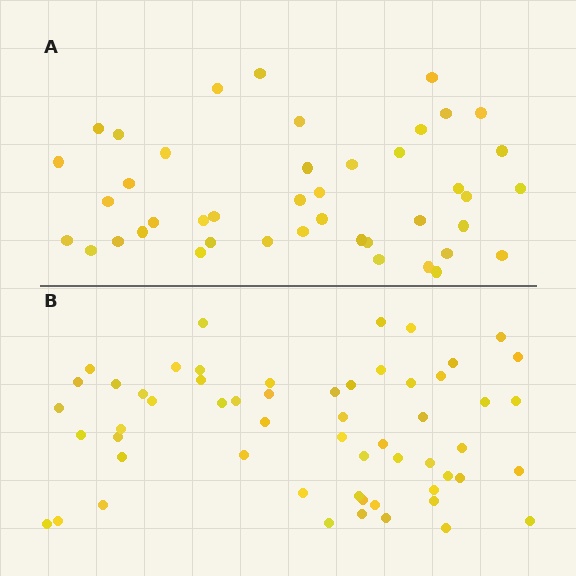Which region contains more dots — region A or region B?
Region B (the bottom region) has more dots.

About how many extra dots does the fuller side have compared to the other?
Region B has approximately 15 more dots than region A.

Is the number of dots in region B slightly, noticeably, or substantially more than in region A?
Region B has noticeably more, but not dramatically so. The ratio is roughly 1.3 to 1.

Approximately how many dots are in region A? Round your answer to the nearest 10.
About 40 dots. (The exact count is 43, which rounds to 40.)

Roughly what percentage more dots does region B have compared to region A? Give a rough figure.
About 35% more.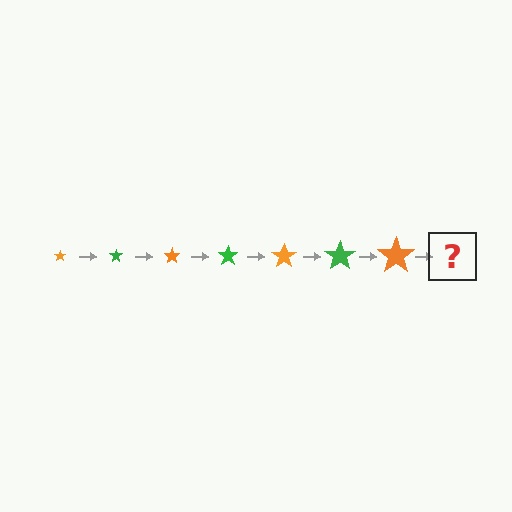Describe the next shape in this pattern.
It should be a green star, larger than the previous one.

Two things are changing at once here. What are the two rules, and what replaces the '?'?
The two rules are that the star grows larger each step and the color cycles through orange and green. The '?' should be a green star, larger than the previous one.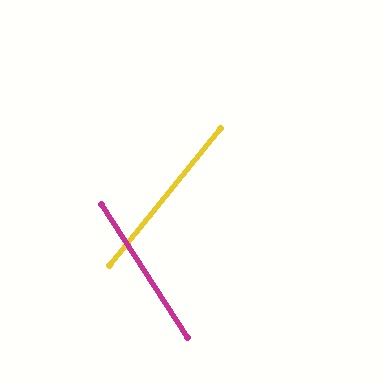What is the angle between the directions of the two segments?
Approximately 72 degrees.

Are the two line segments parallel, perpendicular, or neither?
Neither parallel nor perpendicular — they differ by about 72°.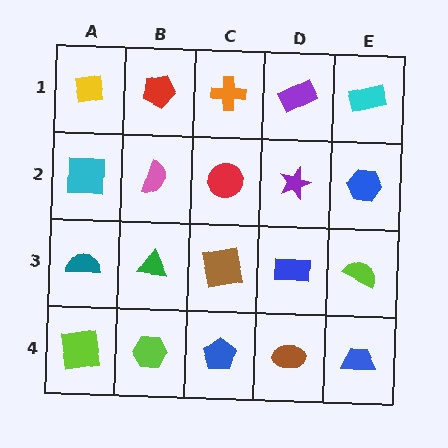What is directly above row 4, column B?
A green triangle.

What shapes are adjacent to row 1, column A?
A cyan square (row 2, column A), a red pentagon (row 1, column B).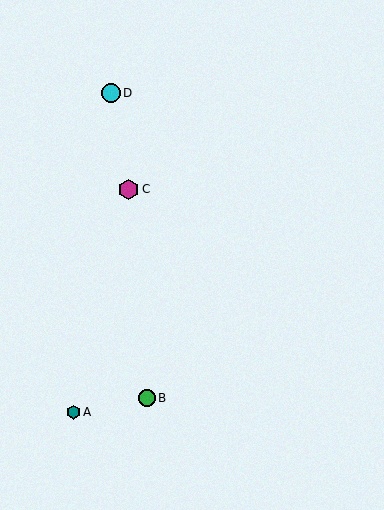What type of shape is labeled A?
Shape A is a teal hexagon.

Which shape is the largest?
The magenta hexagon (labeled C) is the largest.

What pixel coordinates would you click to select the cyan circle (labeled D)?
Click at (111, 93) to select the cyan circle D.